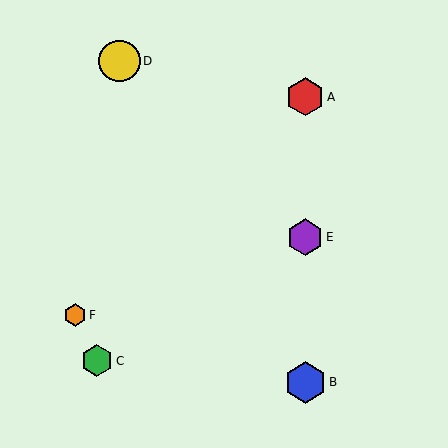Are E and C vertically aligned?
No, E is at x≈305 and C is at x≈97.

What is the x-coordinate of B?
Object B is at x≈305.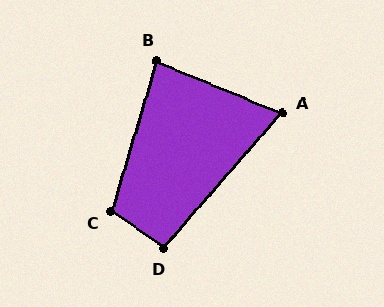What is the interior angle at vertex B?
Approximately 84 degrees (acute).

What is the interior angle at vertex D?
Approximately 96 degrees (obtuse).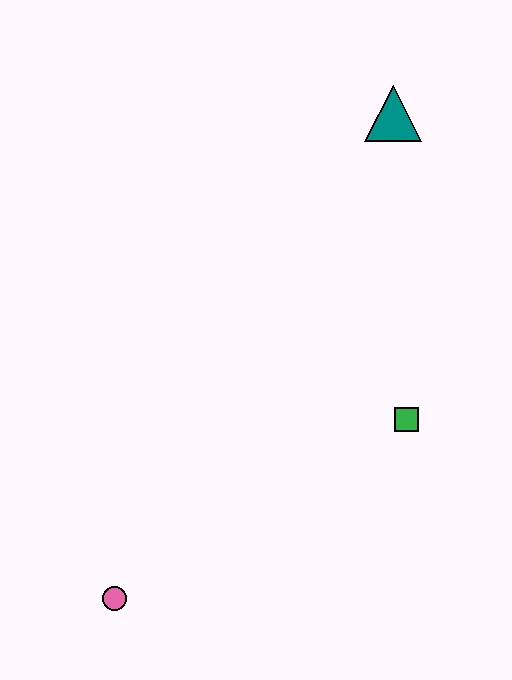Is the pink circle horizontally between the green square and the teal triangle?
No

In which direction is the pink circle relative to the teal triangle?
The pink circle is below the teal triangle.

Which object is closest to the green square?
The teal triangle is closest to the green square.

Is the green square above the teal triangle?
No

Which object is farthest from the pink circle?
The teal triangle is farthest from the pink circle.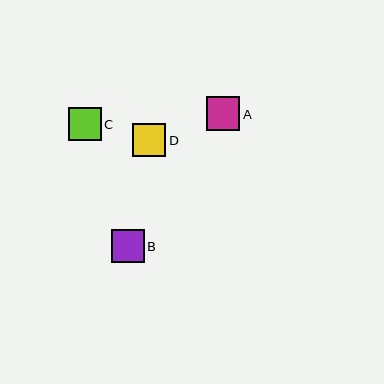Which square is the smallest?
Square C is the smallest with a size of approximately 32 pixels.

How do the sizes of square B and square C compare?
Square B and square C are approximately the same size.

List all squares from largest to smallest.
From largest to smallest: A, D, B, C.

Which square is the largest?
Square A is the largest with a size of approximately 33 pixels.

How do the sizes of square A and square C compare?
Square A and square C are approximately the same size.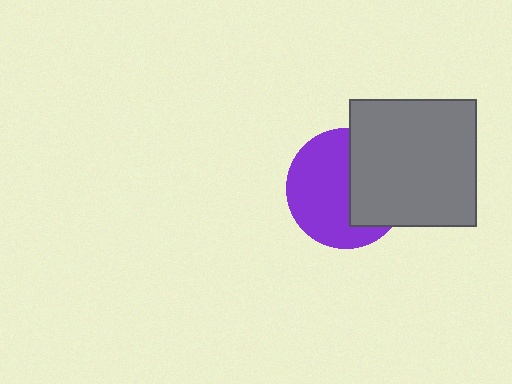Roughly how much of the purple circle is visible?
About half of it is visible (roughly 59%).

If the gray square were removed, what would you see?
You would see the complete purple circle.